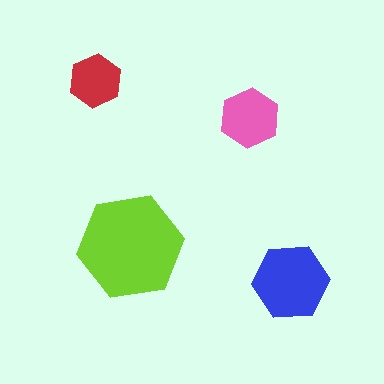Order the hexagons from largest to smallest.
the lime one, the blue one, the pink one, the red one.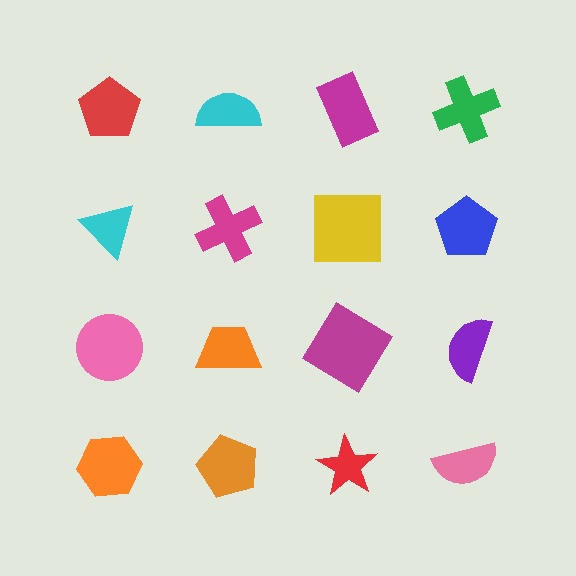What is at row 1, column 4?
A green cross.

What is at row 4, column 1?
An orange hexagon.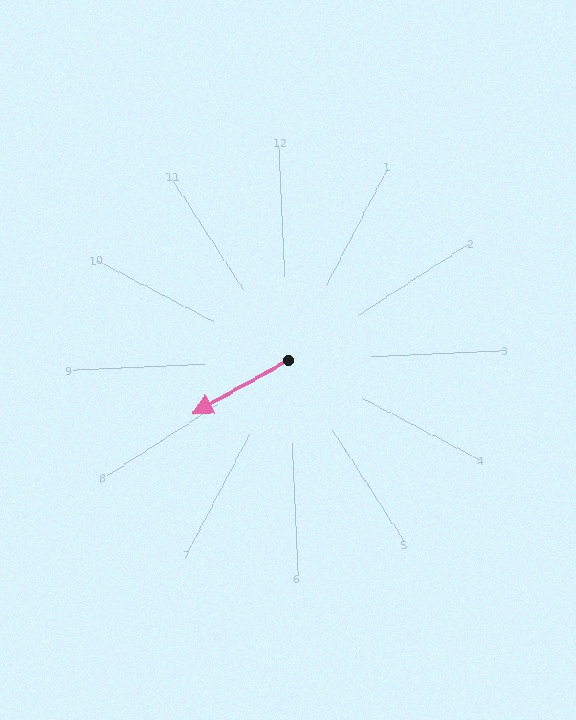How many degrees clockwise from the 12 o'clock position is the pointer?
Approximately 243 degrees.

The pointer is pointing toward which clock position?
Roughly 8 o'clock.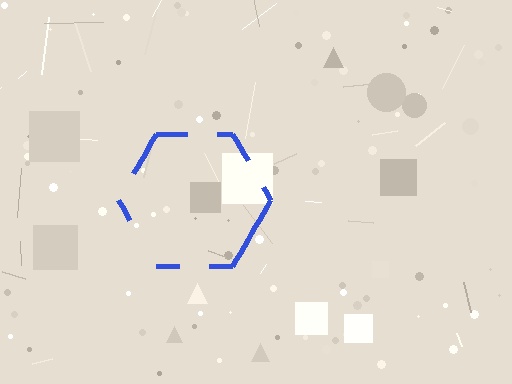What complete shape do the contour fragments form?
The contour fragments form a hexagon.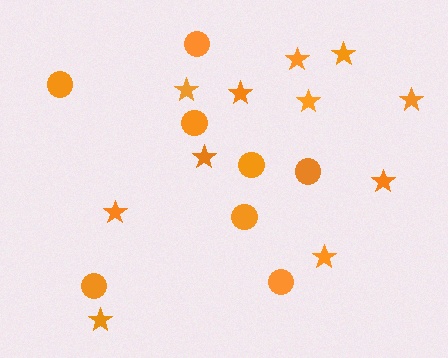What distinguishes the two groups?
There are 2 groups: one group of stars (11) and one group of circles (8).